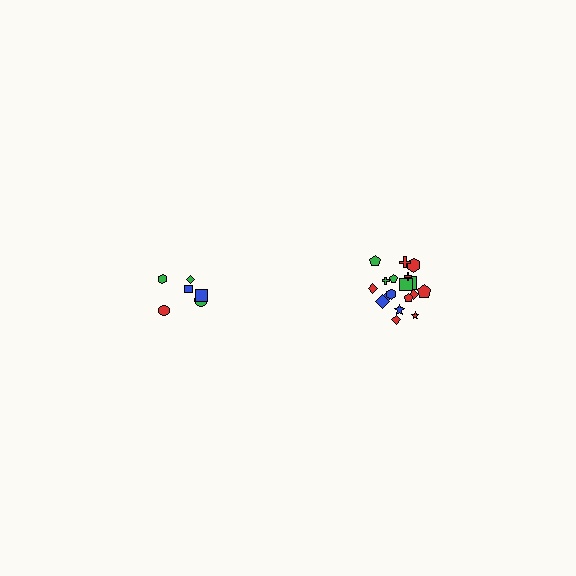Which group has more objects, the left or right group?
The right group.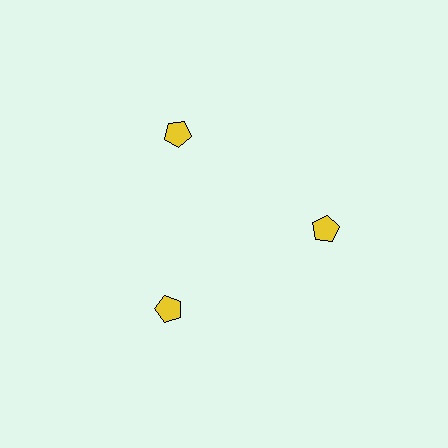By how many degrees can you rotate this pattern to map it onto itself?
The pattern maps onto itself every 120 degrees of rotation.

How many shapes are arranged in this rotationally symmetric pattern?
There are 3 shapes, arranged in 3 groups of 1.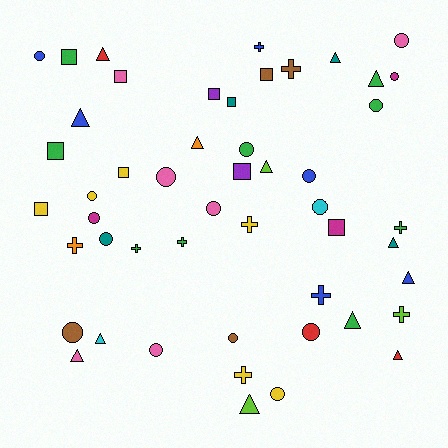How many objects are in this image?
There are 50 objects.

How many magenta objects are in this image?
There are 3 magenta objects.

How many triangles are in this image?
There are 13 triangles.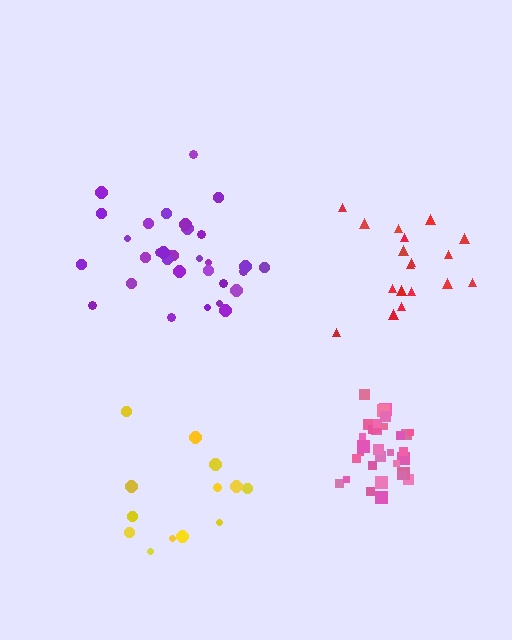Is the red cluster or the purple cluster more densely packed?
Purple.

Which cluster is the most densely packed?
Pink.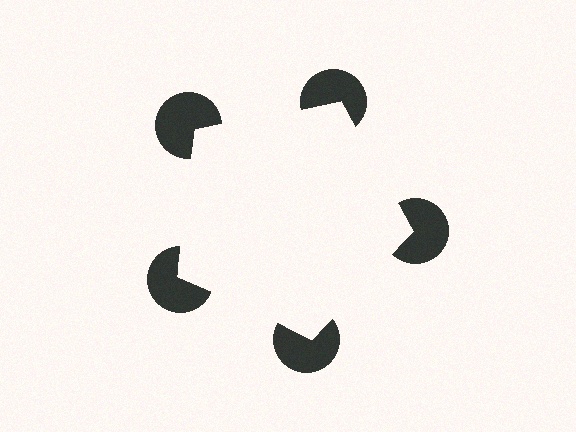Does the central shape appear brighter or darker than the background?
It typically appears slightly brighter than the background, even though no actual brightness change is drawn.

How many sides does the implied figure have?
5 sides.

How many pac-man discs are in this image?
There are 5 — one at each vertex of the illusory pentagon.